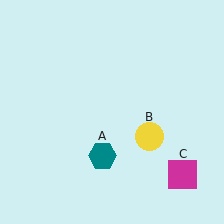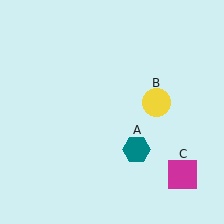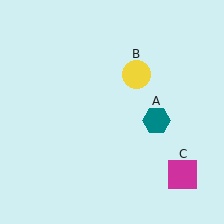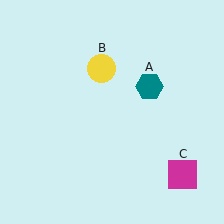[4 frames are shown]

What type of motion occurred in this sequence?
The teal hexagon (object A), yellow circle (object B) rotated counterclockwise around the center of the scene.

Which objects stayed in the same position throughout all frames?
Magenta square (object C) remained stationary.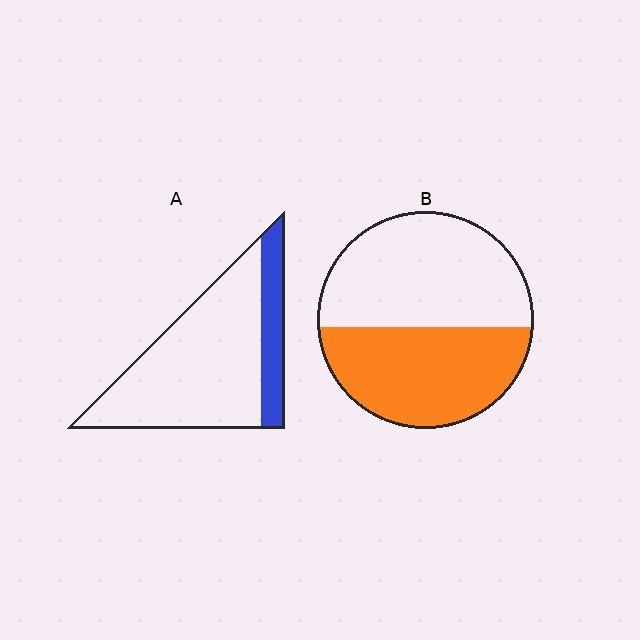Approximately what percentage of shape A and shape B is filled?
A is approximately 20% and B is approximately 45%.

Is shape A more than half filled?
No.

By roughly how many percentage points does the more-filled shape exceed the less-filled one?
By roughly 25 percentage points (B over A).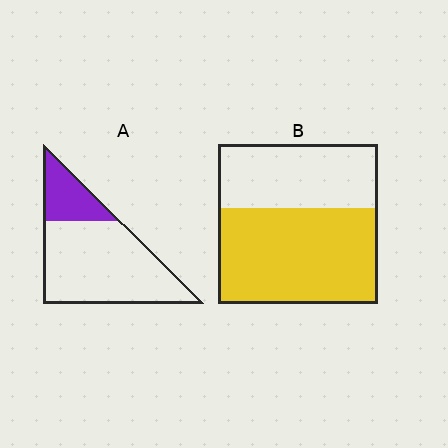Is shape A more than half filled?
No.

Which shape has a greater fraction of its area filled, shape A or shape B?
Shape B.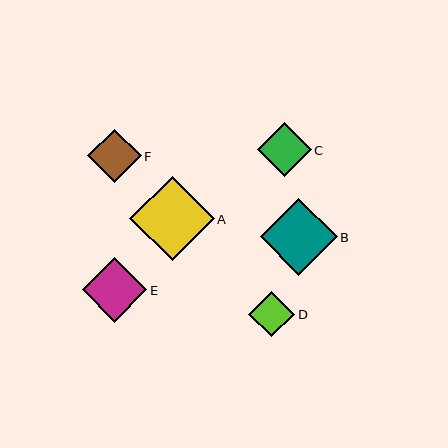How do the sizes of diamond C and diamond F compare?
Diamond C and diamond F are approximately the same size.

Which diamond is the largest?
Diamond A is the largest with a size of approximately 85 pixels.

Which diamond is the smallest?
Diamond D is the smallest with a size of approximately 46 pixels.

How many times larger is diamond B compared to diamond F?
Diamond B is approximately 1.5 times the size of diamond F.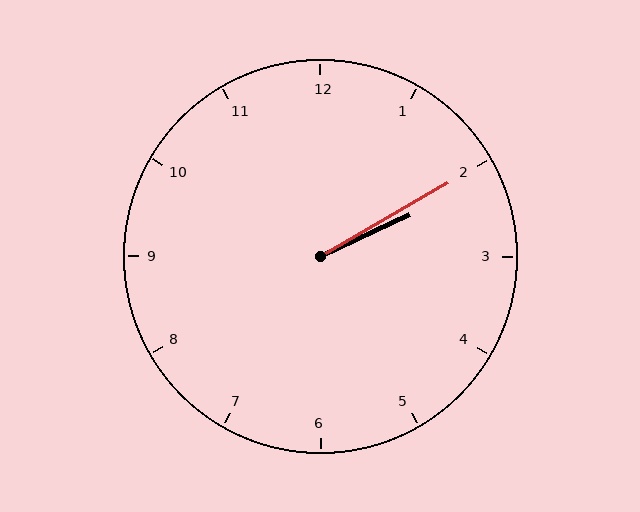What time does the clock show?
2:10.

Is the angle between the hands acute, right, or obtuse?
It is acute.